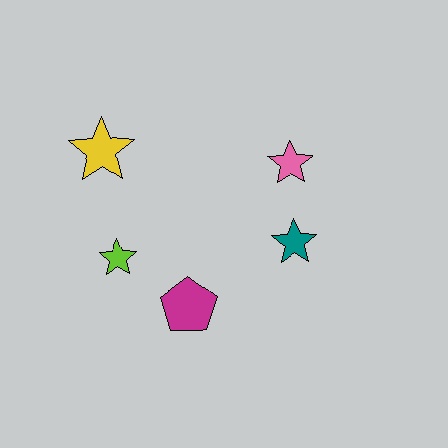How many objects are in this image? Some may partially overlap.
There are 5 objects.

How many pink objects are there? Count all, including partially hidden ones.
There is 1 pink object.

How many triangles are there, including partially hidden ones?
There are no triangles.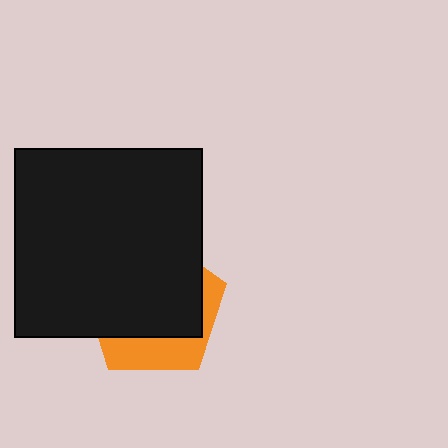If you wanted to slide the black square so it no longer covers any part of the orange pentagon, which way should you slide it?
Slide it toward the upper-left — that is the most direct way to separate the two shapes.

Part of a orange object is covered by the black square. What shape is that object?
It is a pentagon.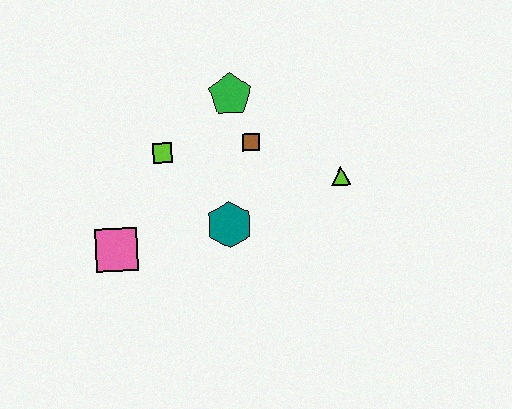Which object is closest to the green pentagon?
The brown square is closest to the green pentagon.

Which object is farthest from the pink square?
The lime triangle is farthest from the pink square.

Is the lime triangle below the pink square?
No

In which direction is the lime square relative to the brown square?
The lime square is to the left of the brown square.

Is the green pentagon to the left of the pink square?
No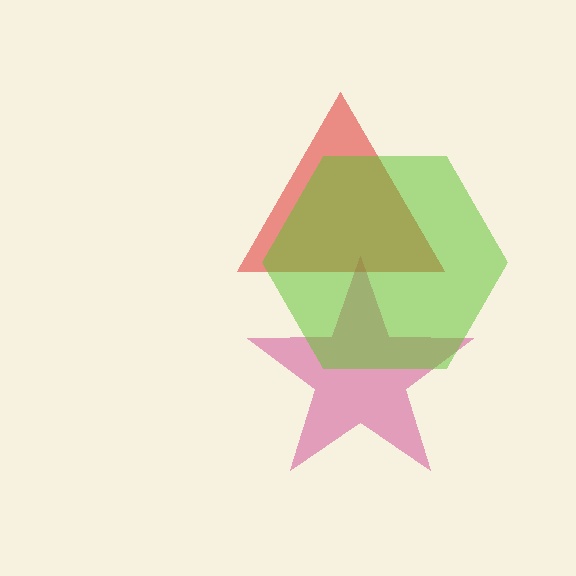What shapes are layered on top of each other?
The layered shapes are: a magenta star, a red triangle, a lime hexagon.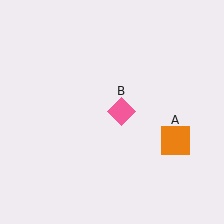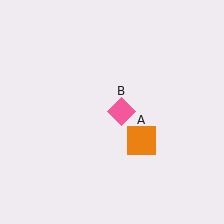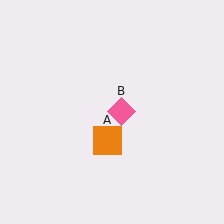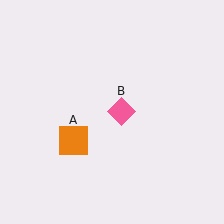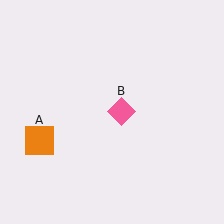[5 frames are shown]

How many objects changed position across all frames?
1 object changed position: orange square (object A).